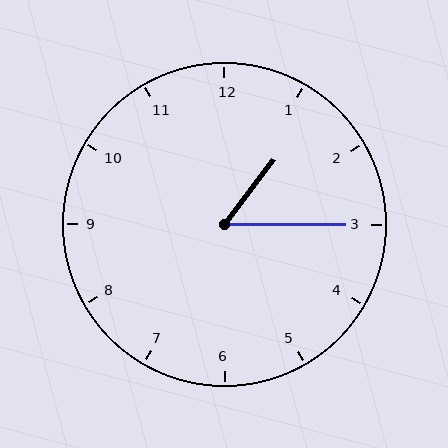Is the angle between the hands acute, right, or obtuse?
It is acute.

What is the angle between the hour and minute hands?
Approximately 52 degrees.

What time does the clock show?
1:15.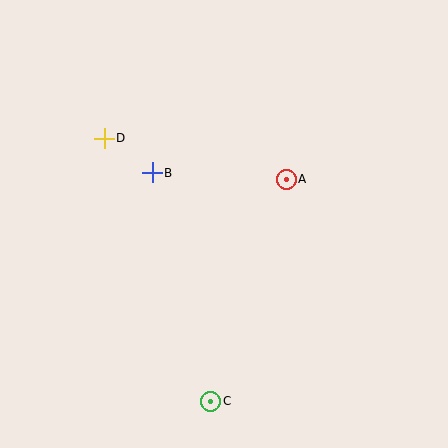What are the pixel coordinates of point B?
Point B is at (152, 173).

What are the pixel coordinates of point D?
Point D is at (104, 138).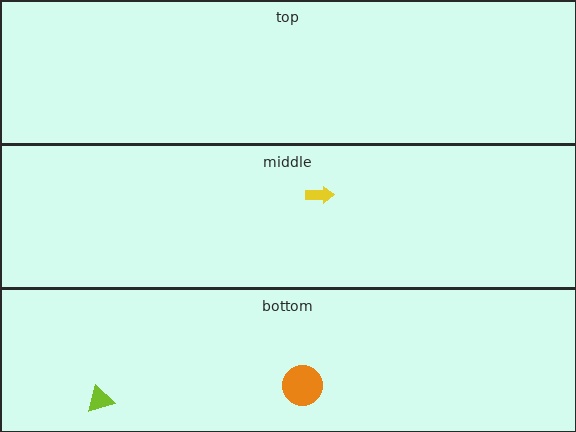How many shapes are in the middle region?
1.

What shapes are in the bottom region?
The lime triangle, the orange circle.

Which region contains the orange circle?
The bottom region.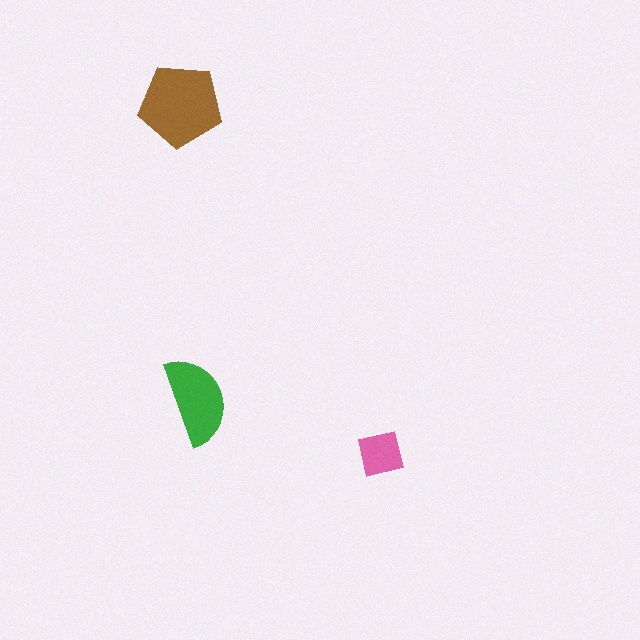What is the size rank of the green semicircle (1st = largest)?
2nd.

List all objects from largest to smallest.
The brown pentagon, the green semicircle, the pink square.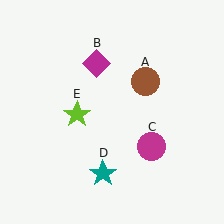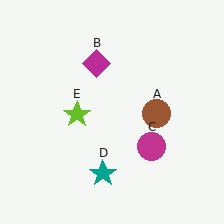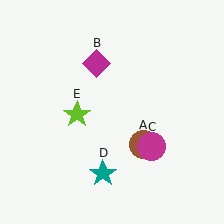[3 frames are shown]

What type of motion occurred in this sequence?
The brown circle (object A) rotated clockwise around the center of the scene.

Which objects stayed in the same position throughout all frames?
Magenta diamond (object B) and magenta circle (object C) and teal star (object D) and lime star (object E) remained stationary.